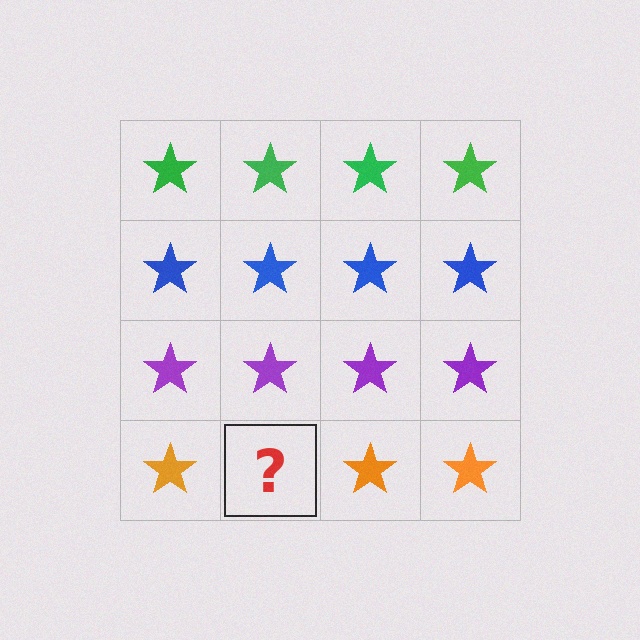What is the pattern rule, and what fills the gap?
The rule is that each row has a consistent color. The gap should be filled with an orange star.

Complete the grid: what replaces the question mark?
The question mark should be replaced with an orange star.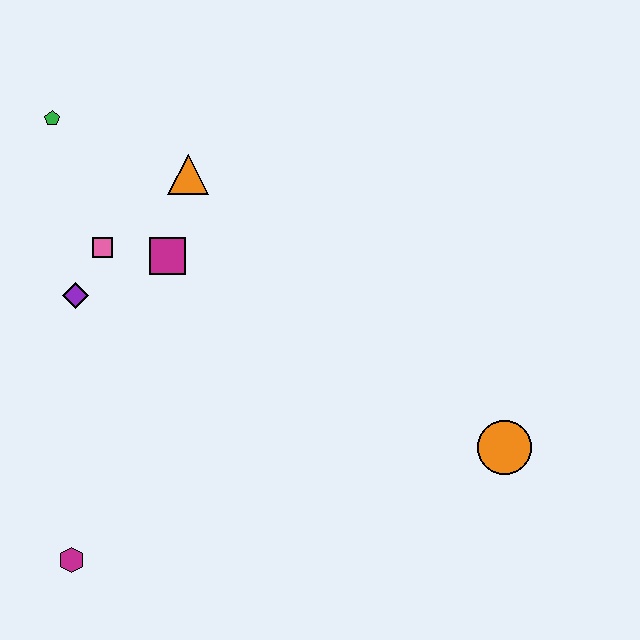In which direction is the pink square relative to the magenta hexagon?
The pink square is above the magenta hexagon.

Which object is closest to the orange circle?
The magenta square is closest to the orange circle.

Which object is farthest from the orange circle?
The green pentagon is farthest from the orange circle.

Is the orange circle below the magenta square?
Yes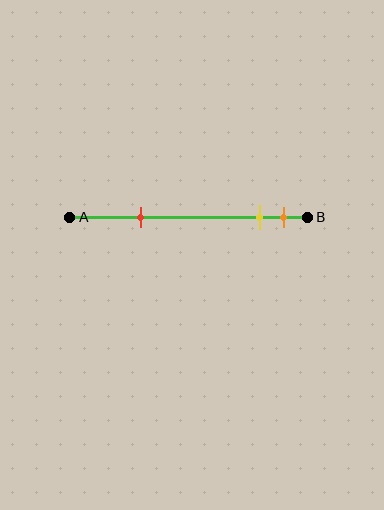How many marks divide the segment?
There are 3 marks dividing the segment.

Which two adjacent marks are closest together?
The yellow and orange marks are the closest adjacent pair.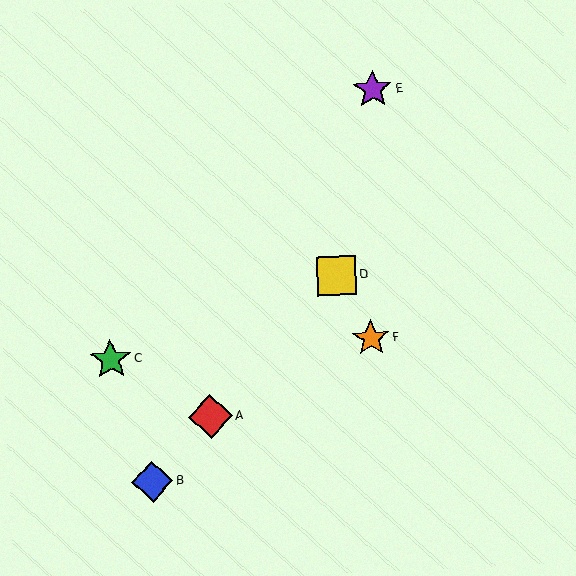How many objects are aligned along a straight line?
3 objects (A, B, D) are aligned along a straight line.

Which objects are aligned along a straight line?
Objects A, B, D are aligned along a straight line.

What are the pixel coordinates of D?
Object D is at (337, 276).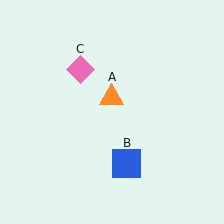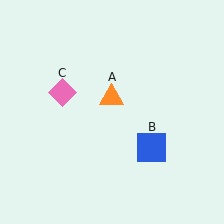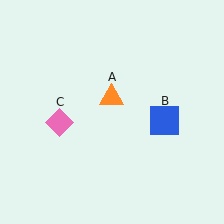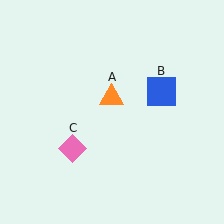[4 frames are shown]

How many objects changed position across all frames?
2 objects changed position: blue square (object B), pink diamond (object C).